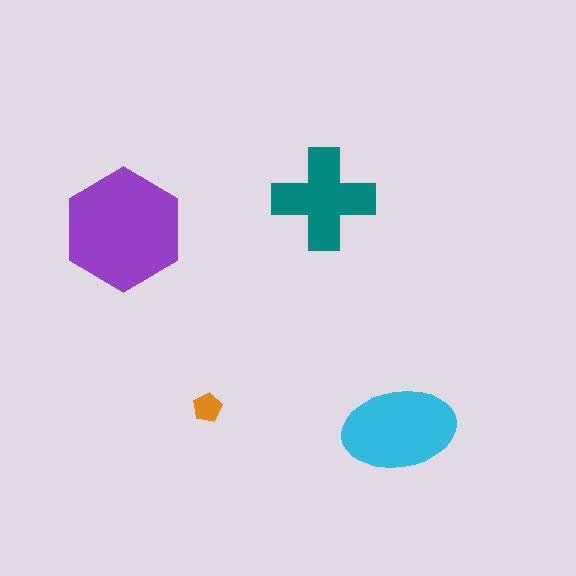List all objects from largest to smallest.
The purple hexagon, the cyan ellipse, the teal cross, the orange pentagon.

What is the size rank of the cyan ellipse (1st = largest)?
2nd.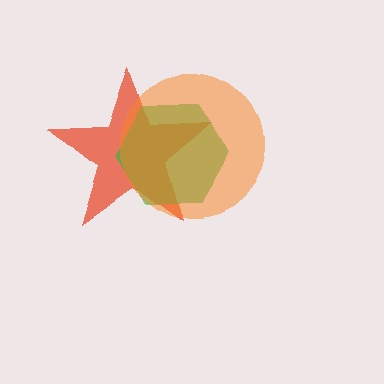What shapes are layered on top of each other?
The layered shapes are: a red star, a green hexagon, an orange circle.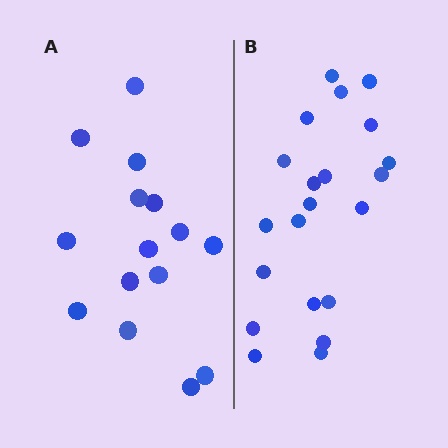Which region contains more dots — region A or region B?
Region B (the right region) has more dots.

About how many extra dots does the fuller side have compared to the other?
Region B has about 6 more dots than region A.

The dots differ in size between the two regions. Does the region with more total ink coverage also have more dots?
No. Region A has more total ink coverage because its dots are larger, but region B actually contains more individual dots. Total area can be misleading — the number of items is what matters here.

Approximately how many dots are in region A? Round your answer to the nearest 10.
About 20 dots. (The exact count is 15, which rounds to 20.)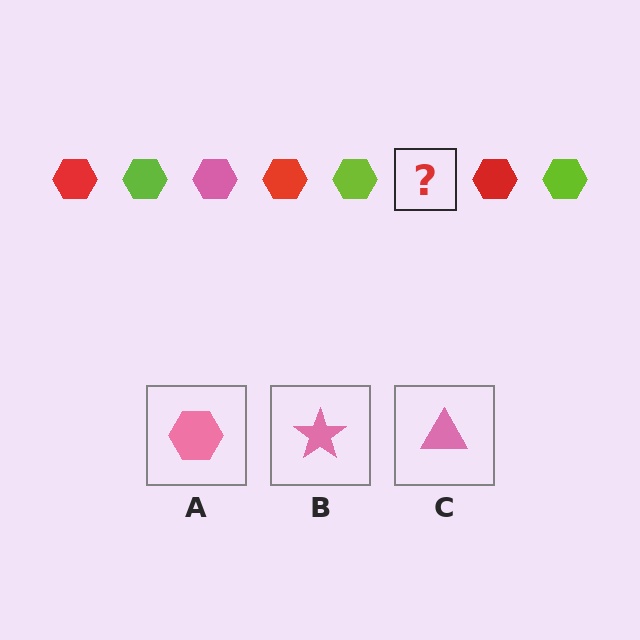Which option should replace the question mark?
Option A.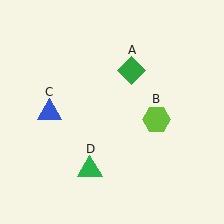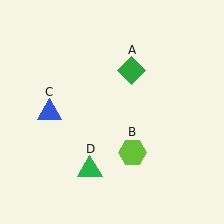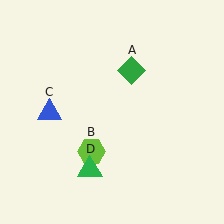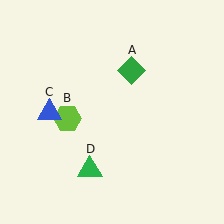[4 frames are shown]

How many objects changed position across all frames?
1 object changed position: lime hexagon (object B).